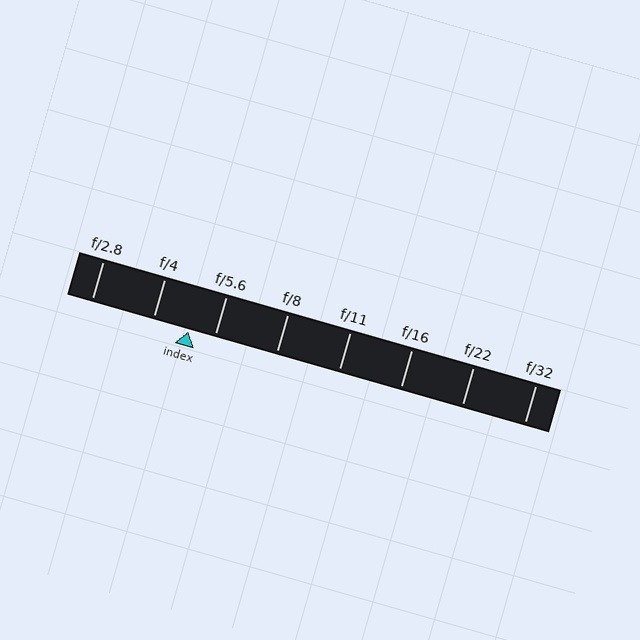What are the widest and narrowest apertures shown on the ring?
The widest aperture shown is f/2.8 and the narrowest is f/32.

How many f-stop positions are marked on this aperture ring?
There are 8 f-stop positions marked.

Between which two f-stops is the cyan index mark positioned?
The index mark is between f/4 and f/5.6.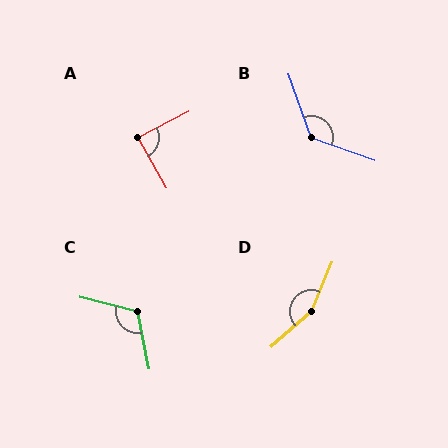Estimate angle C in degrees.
Approximately 116 degrees.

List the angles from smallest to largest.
A (89°), C (116°), B (129°), D (154°).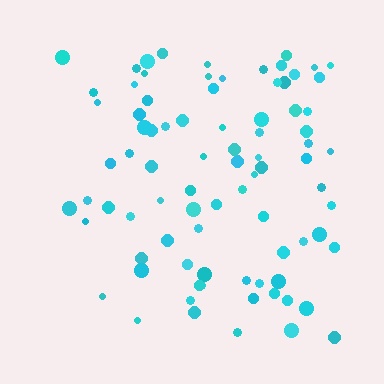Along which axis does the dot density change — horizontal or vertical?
Horizontal.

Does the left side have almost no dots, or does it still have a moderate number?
Still a moderate number, just noticeably fewer than the right.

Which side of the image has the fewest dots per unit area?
The left.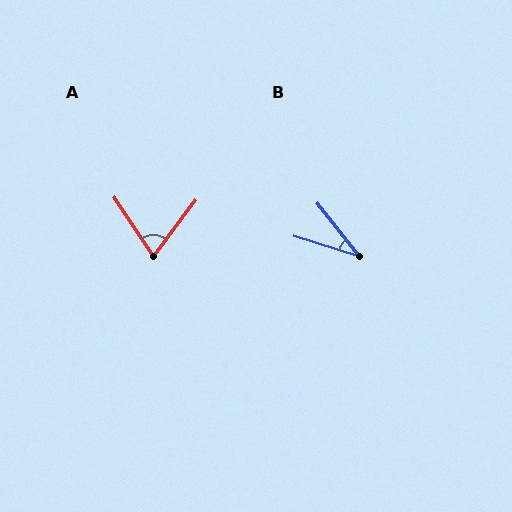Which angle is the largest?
A, at approximately 71 degrees.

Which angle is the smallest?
B, at approximately 34 degrees.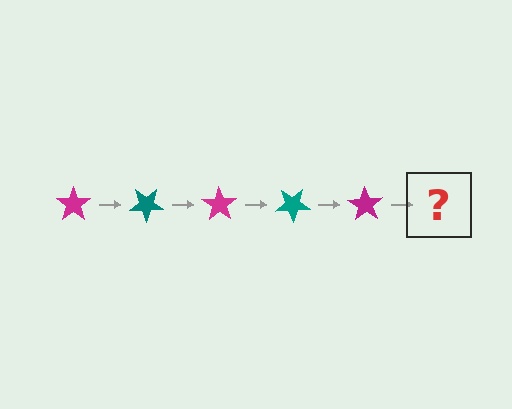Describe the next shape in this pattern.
It should be a teal star, rotated 175 degrees from the start.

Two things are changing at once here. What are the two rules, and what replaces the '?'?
The two rules are that it rotates 35 degrees each step and the color cycles through magenta and teal. The '?' should be a teal star, rotated 175 degrees from the start.